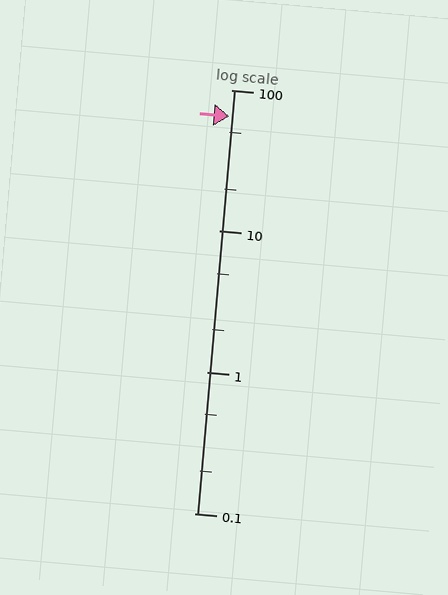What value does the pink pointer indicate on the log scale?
The pointer indicates approximately 65.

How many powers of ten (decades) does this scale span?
The scale spans 3 decades, from 0.1 to 100.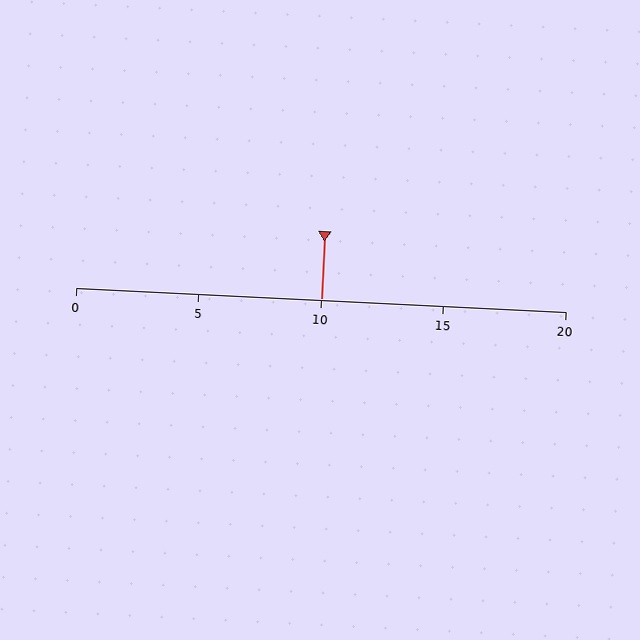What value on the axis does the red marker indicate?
The marker indicates approximately 10.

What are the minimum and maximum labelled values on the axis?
The axis runs from 0 to 20.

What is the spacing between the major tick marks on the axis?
The major ticks are spaced 5 apart.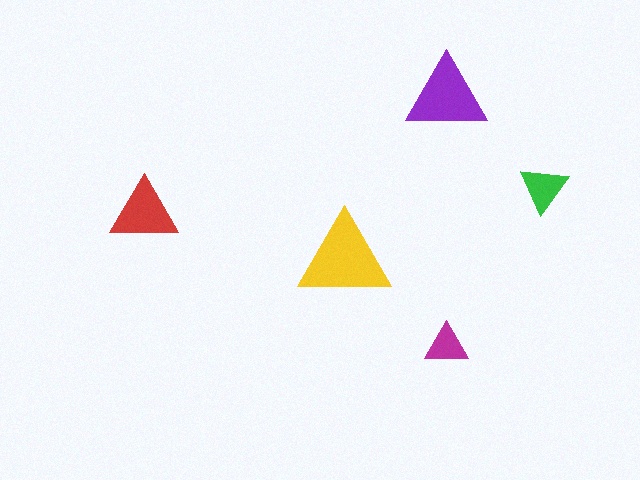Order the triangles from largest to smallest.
the yellow one, the purple one, the red one, the green one, the magenta one.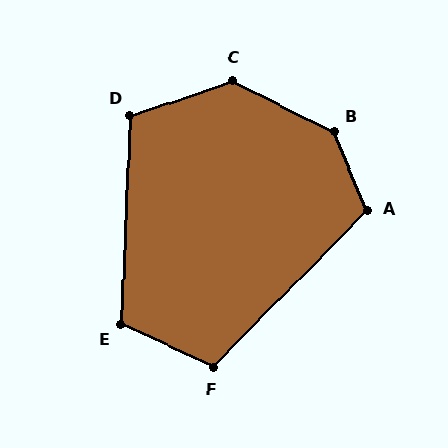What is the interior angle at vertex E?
Approximately 113 degrees (obtuse).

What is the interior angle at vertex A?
Approximately 113 degrees (obtuse).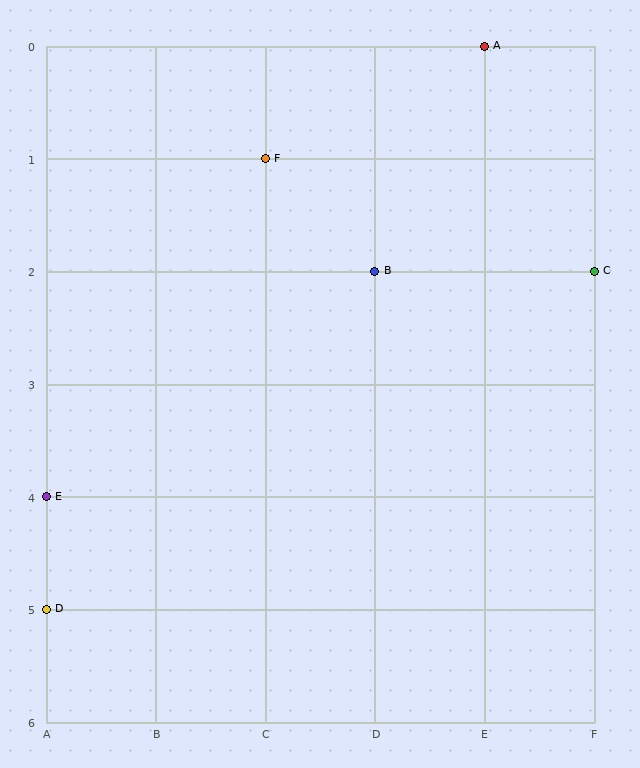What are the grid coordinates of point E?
Point E is at grid coordinates (A, 4).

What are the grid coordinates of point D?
Point D is at grid coordinates (A, 5).